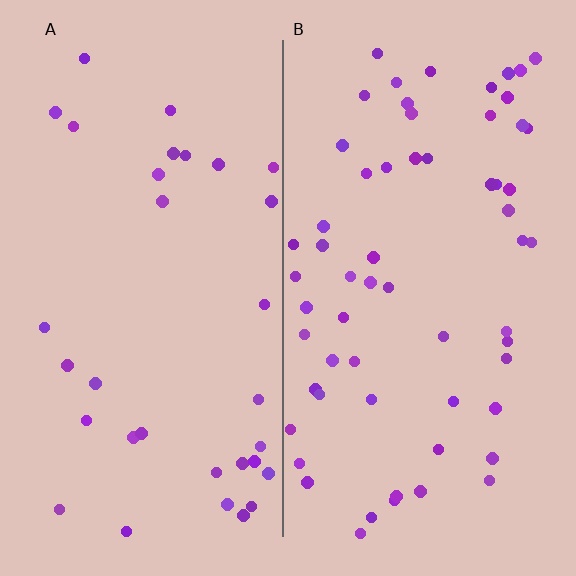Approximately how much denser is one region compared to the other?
Approximately 1.9× — region B over region A.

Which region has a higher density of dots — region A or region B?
B (the right).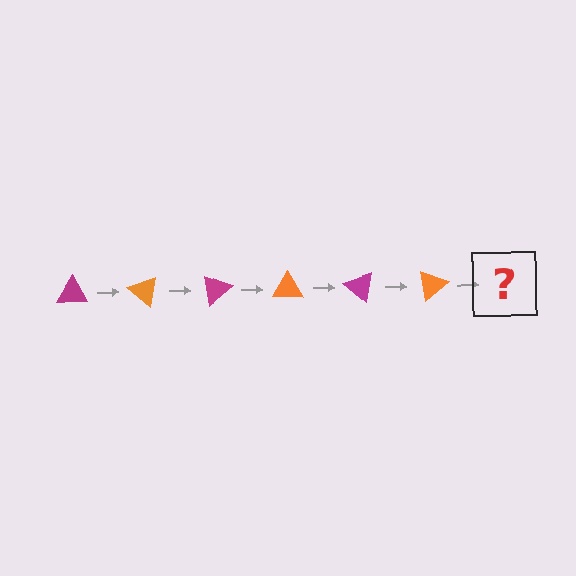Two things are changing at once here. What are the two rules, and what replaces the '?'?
The two rules are that it rotates 40 degrees each step and the color cycles through magenta and orange. The '?' should be a magenta triangle, rotated 240 degrees from the start.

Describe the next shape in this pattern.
It should be a magenta triangle, rotated 240 degrees from the start.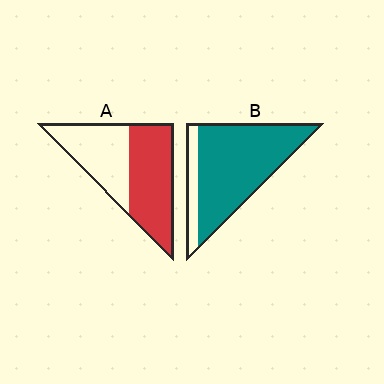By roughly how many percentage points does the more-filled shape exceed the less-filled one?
By roughly 30 percentage points (B over A).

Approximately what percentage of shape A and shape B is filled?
A is approximately 55% and B is approximately 85%.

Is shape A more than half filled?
Yes.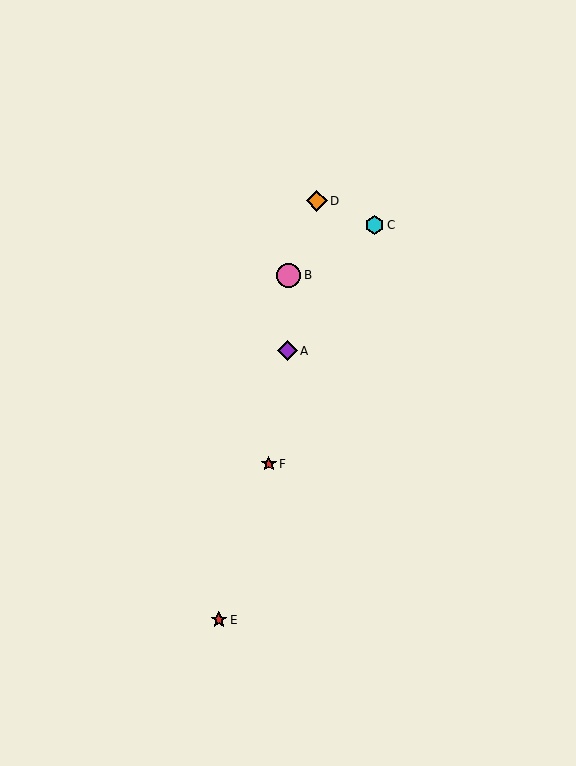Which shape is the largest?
The pink circle (labeled B) is the largest.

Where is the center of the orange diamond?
The center of the orange diamond is at (317, 201).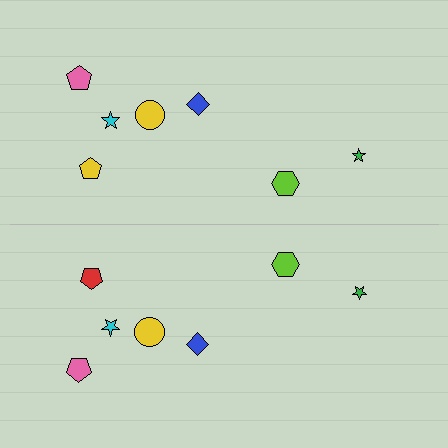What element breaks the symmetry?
The red pentagon on the bottom side breaks the symmetry — its mirror counterpart is yellow.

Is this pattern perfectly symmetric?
No, the pattern is not perfectly symmetric. The red pentagon on the bottom side breaks the symmetry — its mirror counterpart is yellow.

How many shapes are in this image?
There are 14 shapes in this image.